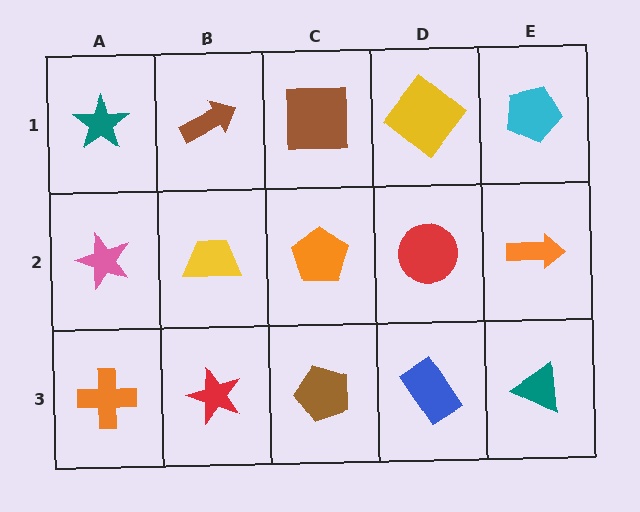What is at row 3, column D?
A blue rectangle.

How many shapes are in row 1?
5 shapes.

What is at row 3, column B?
A red star.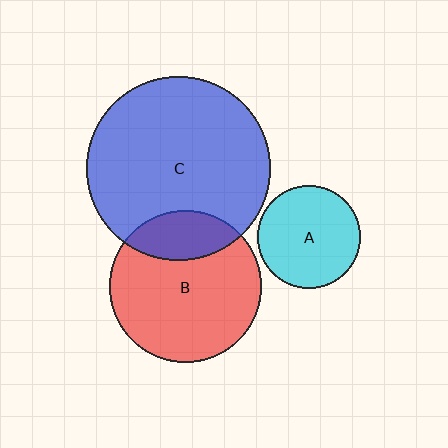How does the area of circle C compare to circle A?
Approximately 3.2 times.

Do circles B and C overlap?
Yes.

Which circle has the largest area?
Circle C (blue).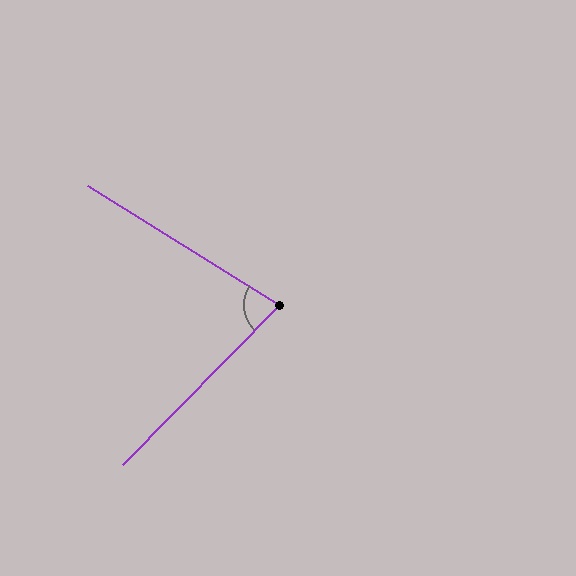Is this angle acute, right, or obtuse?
It is acute.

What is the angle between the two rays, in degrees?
Approximately 78 degrees.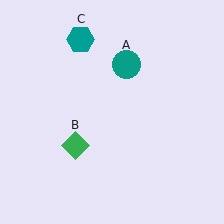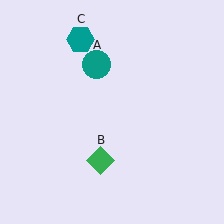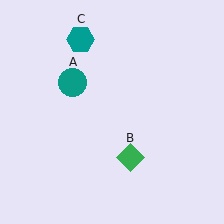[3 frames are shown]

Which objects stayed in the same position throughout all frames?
Teal hexagon (object C) remained stationary.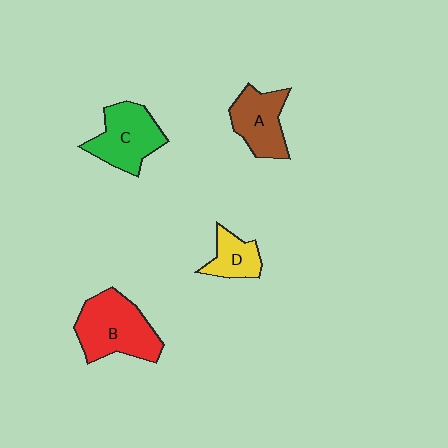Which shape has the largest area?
Shape B (red).